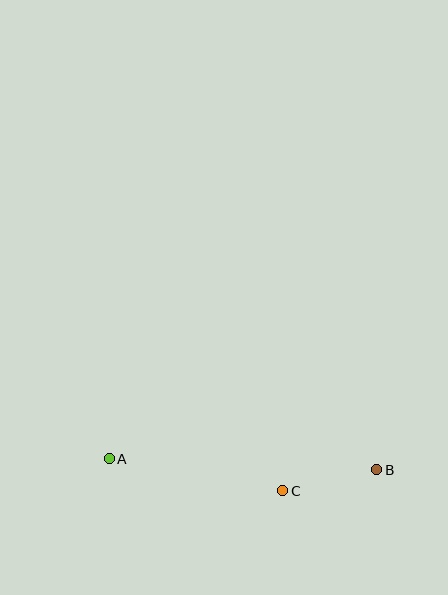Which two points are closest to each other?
Points B and C are closest to each other.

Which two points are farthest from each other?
Points A and B are farthest from each other.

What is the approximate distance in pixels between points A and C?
The distance between A and C is approximately 177 pixels.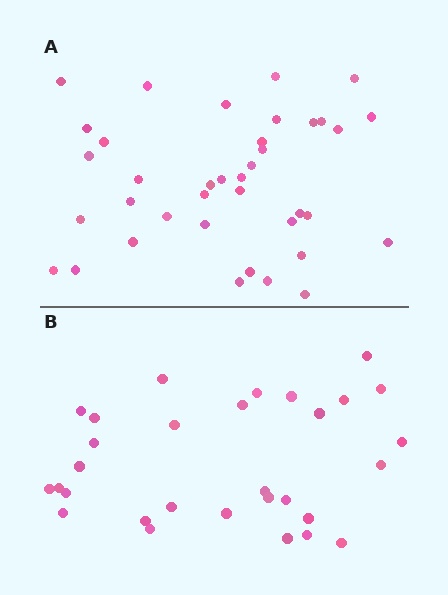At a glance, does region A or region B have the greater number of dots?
Region A (the top region) has more dots.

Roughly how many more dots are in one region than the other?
Region A has roughly 8 or so more dots than region B.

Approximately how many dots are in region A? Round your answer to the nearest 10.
About 40 dots. (The exact count is 38, which rounds to 40.)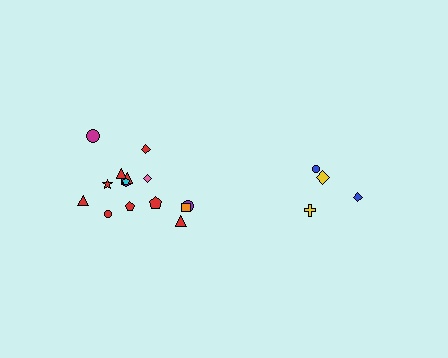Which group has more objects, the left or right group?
The left group.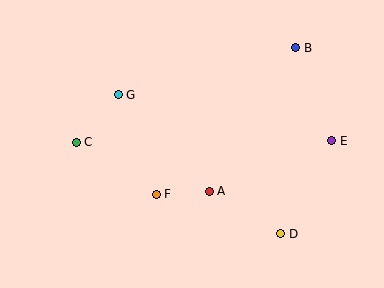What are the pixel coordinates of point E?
Point E is at (332, 141).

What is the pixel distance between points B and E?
The distance between B and E is 100 pixels.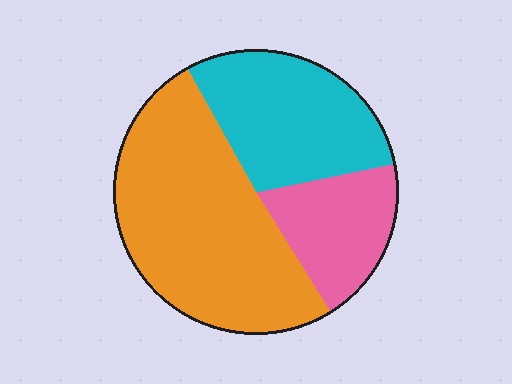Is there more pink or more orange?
Orange.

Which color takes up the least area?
Pink, at roughly 20%.